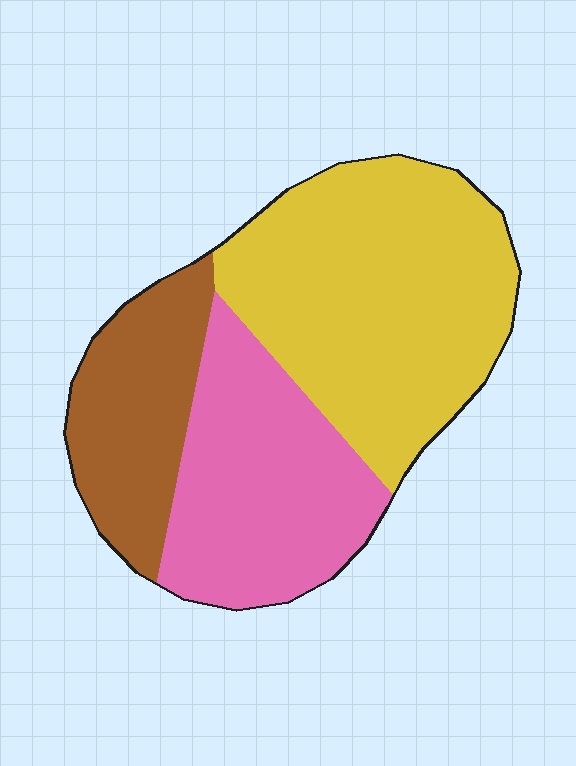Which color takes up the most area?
Yellow, at roughly 45%.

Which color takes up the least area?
Brown, at roughly 20%.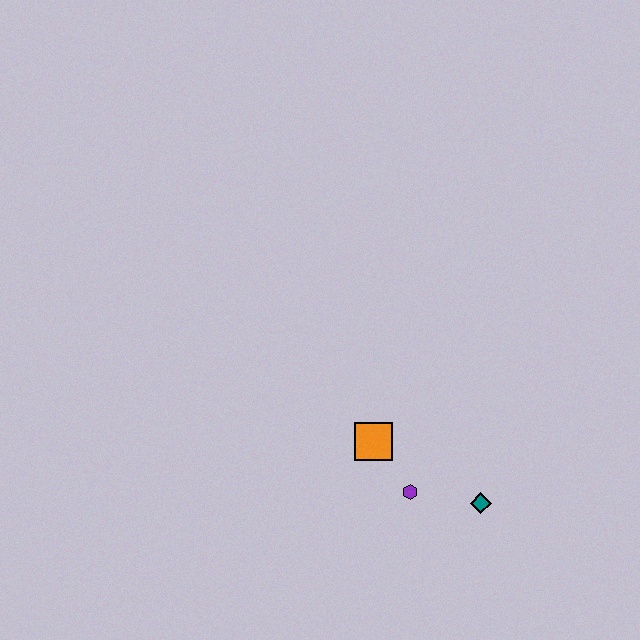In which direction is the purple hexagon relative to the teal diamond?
The purple hexagon is to the left of the teal diamond.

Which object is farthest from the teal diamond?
The orange square is farthest from the teal diamond.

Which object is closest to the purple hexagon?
The orange square is closest to the purple hexagon.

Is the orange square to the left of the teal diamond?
Yes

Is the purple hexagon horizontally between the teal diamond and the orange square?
Yes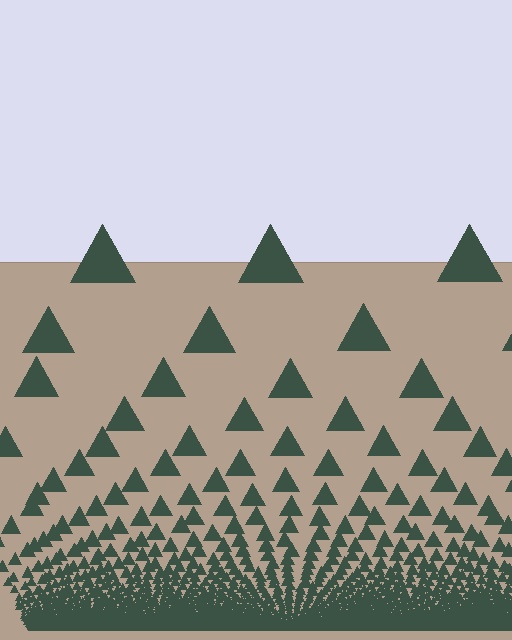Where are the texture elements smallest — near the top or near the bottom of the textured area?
Near the bottom.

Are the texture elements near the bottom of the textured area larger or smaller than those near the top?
Smaller. The gradient is inverted — elements near the bottom are smaller and denser.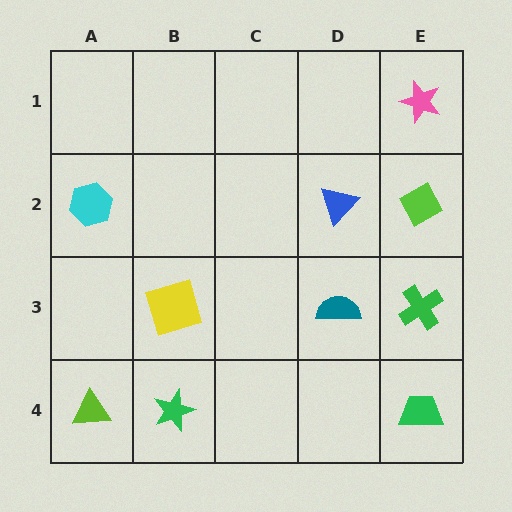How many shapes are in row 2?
3 shapes.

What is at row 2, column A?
A cyan hexagon.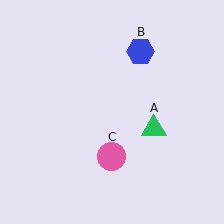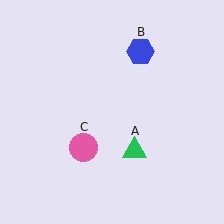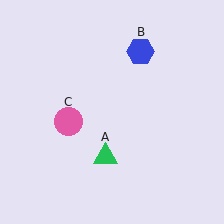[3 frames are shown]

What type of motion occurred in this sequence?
The green triangle (object A), pink circle (object C) rotated clockwise around the center of the scene.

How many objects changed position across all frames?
2 objects changed position: green triangle (object A), pink circle (object C).